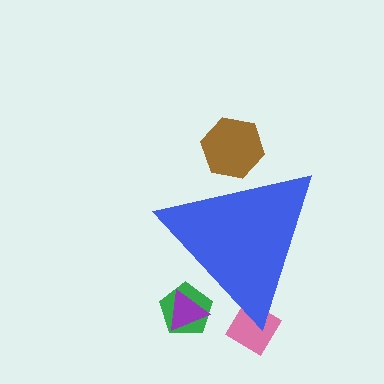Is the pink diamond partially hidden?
Yes, the pink diamond is partially hidden behind the blue triangle.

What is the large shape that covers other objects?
A blue triangle.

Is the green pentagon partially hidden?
Yes, the green pentagon is partially hidden behind the blue triangle.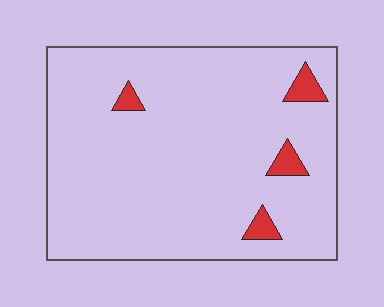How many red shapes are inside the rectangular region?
4.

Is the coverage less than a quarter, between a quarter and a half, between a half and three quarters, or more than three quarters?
Less than a quarter.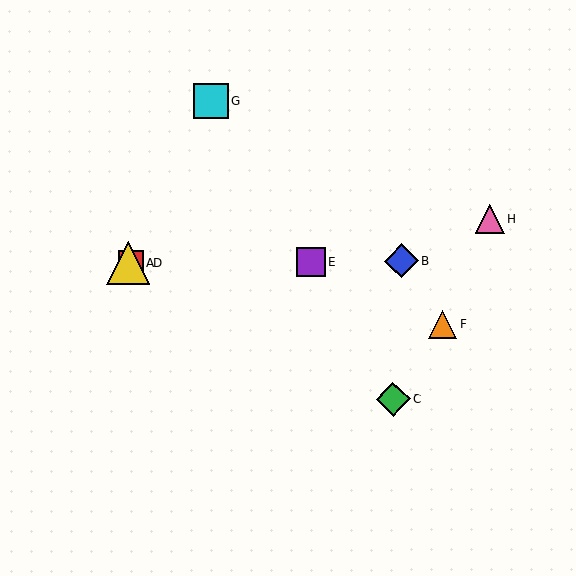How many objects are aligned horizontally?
4 objects (A, B, D, E) are aligned horizontally.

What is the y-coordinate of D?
Object D is at y≈262.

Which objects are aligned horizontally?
Objects A, B, D, E are aligned horizontally.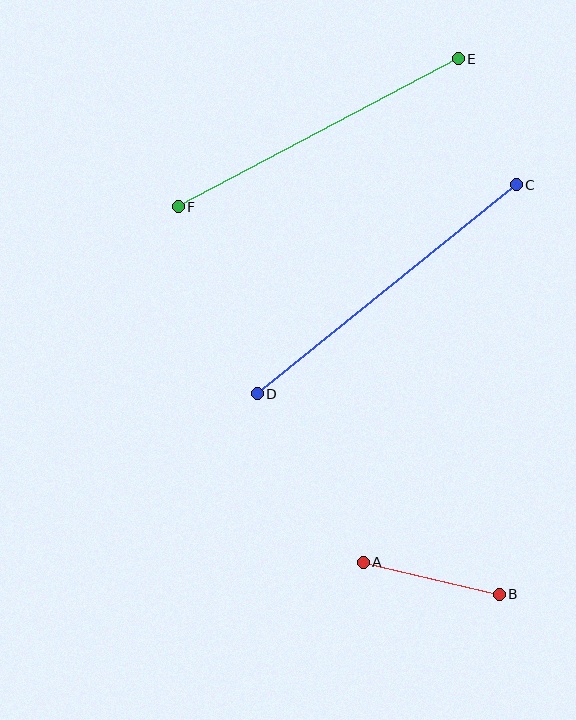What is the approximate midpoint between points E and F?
The midpoint is at approximately (318, 133) pixels.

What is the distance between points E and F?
The distance is approximately 317 pixels.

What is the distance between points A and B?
The distance is approximately 140 pixels.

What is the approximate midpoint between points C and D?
The midpoint is at approximately (387, 289) pixels.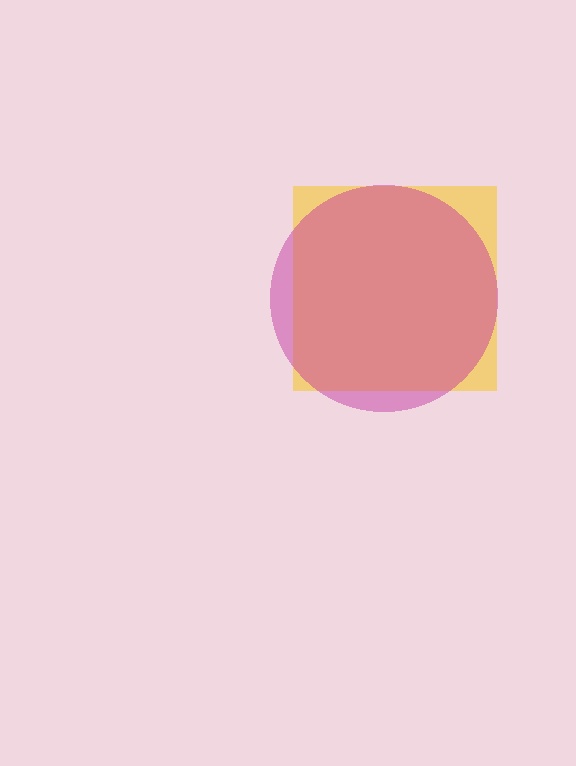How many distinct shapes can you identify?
There are 2 distinct shapes: a yellow square, a magenta circle.